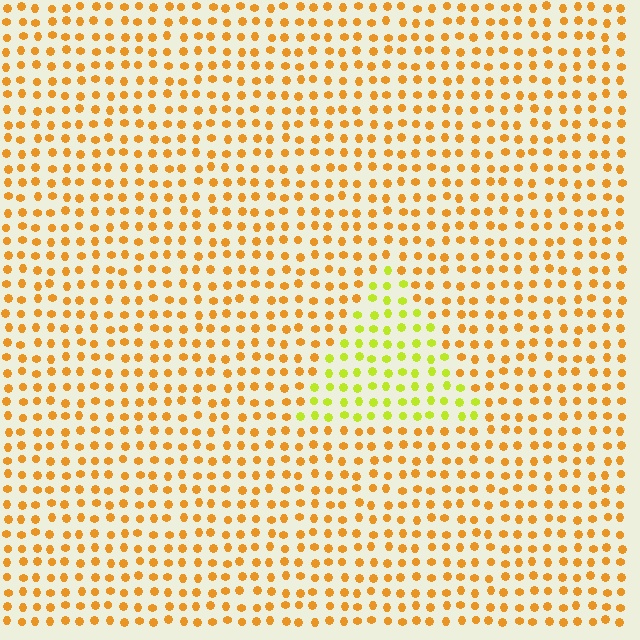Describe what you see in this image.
The image is filled with small orange elements in a uniform arrangement. A triangle-shaped region is visible where the elements are tinted to a slightly different hue, forming a subtle color boundary.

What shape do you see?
I see a triangle.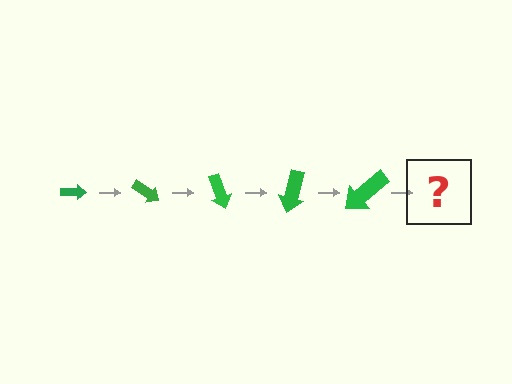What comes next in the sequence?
The next element should be an arrow, larger than the previous one and rotated 175 degrees from the start.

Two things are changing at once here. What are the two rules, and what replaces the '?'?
The two rules are that the arrow grows larger each step and it rotates 35 degrees each step. The '?' should be an arrow, larger than the previous one and rotated 175 degrees from the start.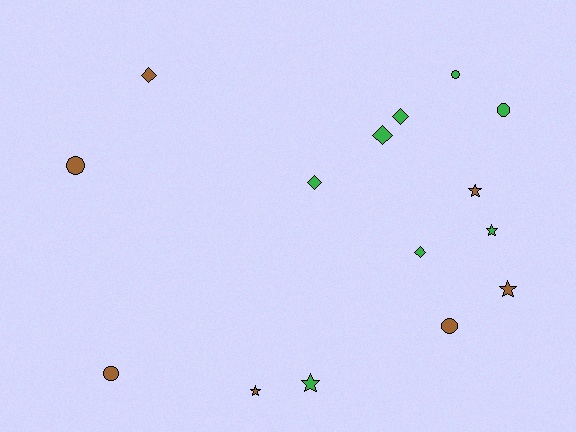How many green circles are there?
There are 2 green circles.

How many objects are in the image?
There are 15 objects.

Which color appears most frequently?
Green, with 8 objects.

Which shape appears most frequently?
Star, with 5 objects.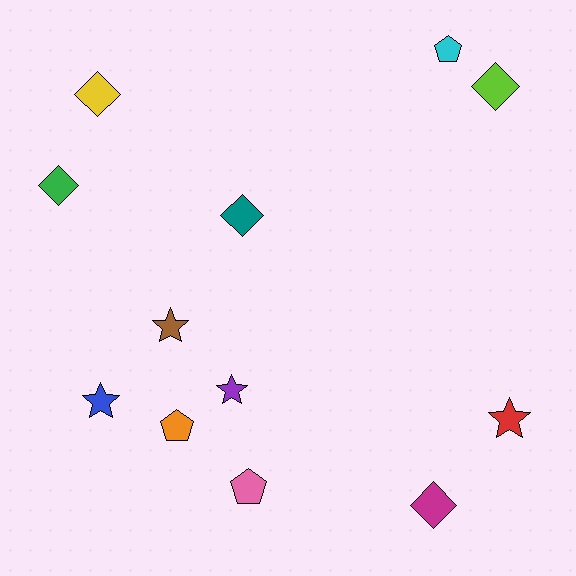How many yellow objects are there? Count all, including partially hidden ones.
There is 1 yellow object.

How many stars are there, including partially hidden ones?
There are 4 stars.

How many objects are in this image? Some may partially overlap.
There are 12 objects.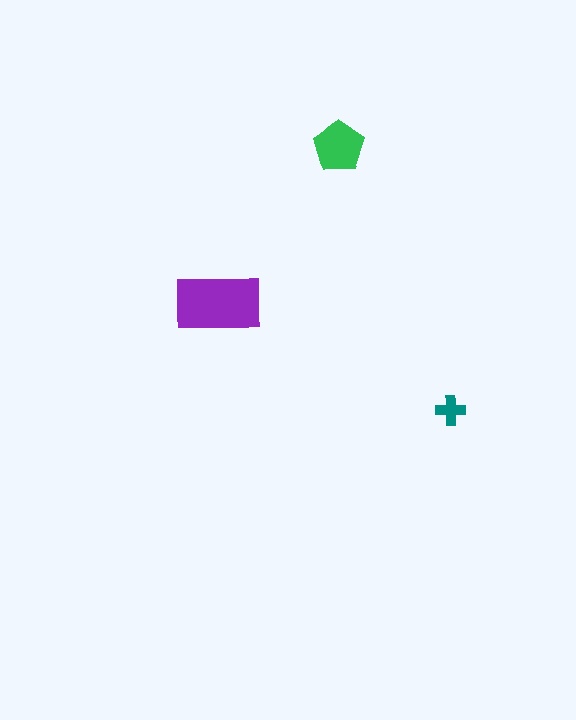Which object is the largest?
The purple rectangle.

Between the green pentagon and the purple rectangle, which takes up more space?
The purple rectangle.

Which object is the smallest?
The teal cross.